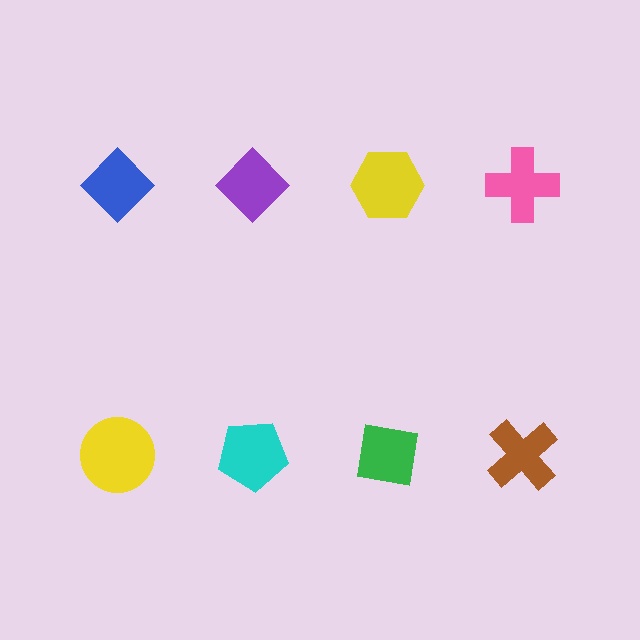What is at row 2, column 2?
A cyan pentagon.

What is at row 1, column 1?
A blue diamond.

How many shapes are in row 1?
4 shapes.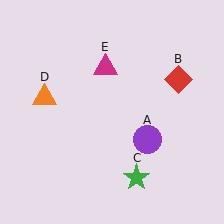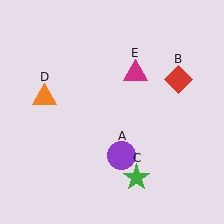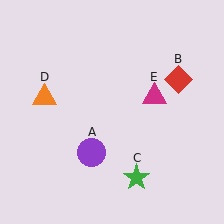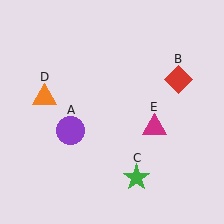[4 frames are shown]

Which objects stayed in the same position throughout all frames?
Red diamond (object B) and green star (object C) and orange triangle (object D) remained stationary.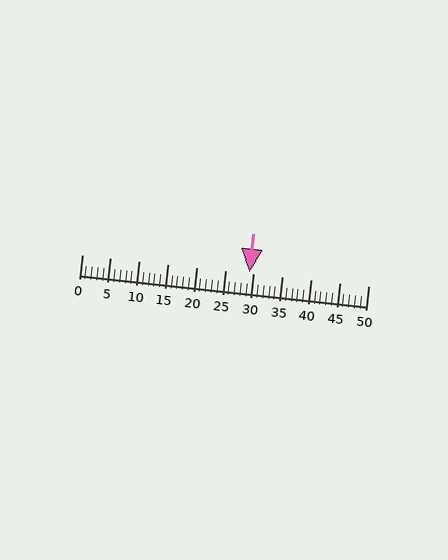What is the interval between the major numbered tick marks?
The major tick marks are spaced 5 units apart.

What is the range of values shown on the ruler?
The ruler shows values from 0 to 50.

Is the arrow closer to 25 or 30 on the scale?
The arrow is closer to 30.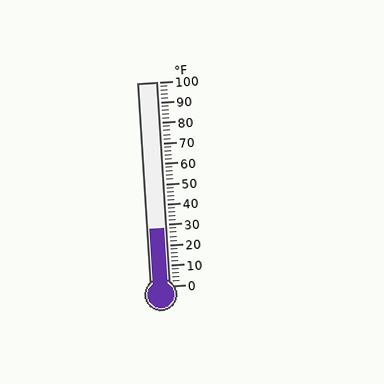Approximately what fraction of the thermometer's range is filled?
The thermometer is filled to approximately 30% of its range.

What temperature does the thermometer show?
The thermometer shows approximately 28°F.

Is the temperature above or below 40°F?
The temperature is below 40°F.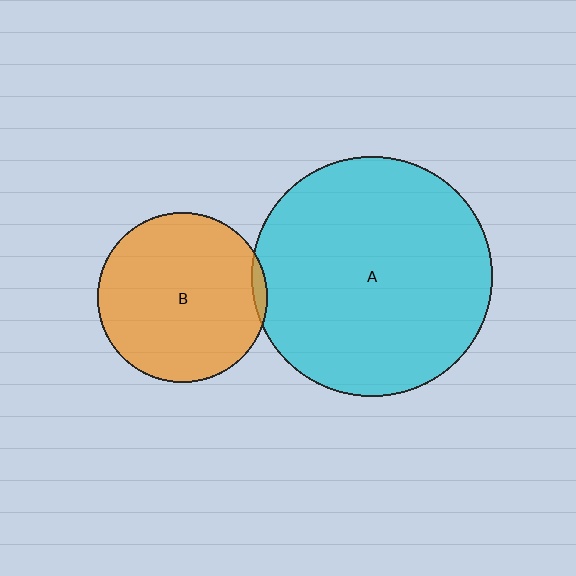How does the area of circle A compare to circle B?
Approximately 2.0 times.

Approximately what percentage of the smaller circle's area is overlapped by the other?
Approximately 5%.